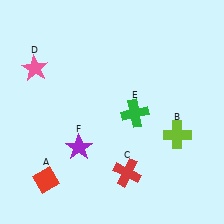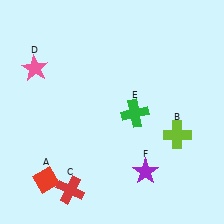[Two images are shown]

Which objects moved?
The objects that moved are: the red cross (C), the purple star (F).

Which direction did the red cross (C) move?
The red cross (C) moved left.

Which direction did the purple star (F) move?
The purple star (F) moved right.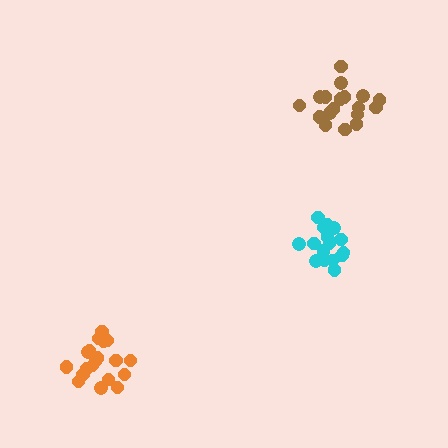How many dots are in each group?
Group 1: 19 dots, Group 2: 18 dots, Group 3: 17 dots (54 total).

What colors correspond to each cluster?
The clusters are colored: orange, brown, cyan.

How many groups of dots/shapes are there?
There are 3 groups.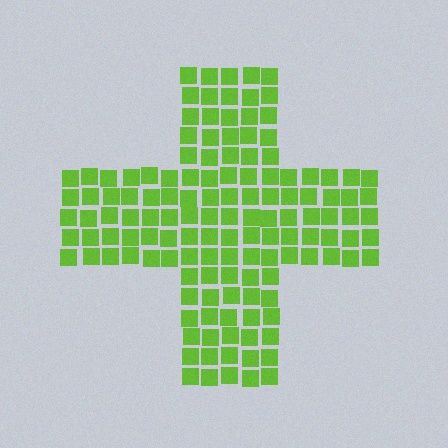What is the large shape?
The large shape is a cross.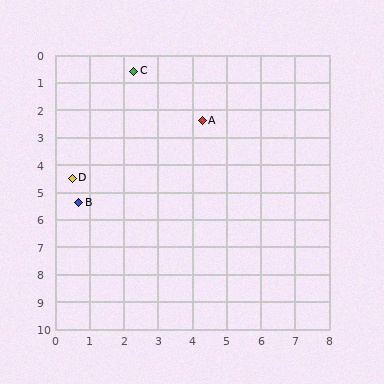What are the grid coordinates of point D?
Point D is at approximately (0.5, 4.5).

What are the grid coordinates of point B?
Point B is at approximately (0.7, 5.4).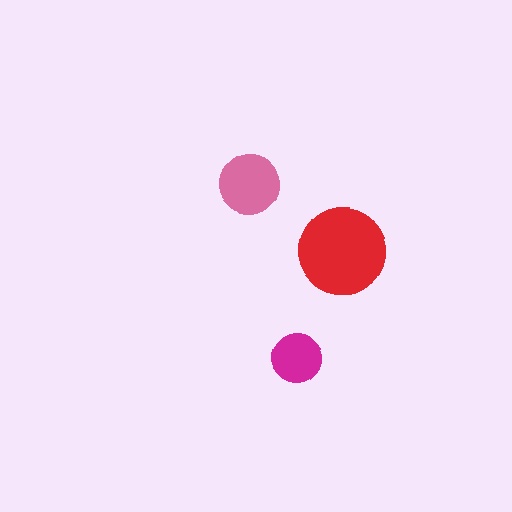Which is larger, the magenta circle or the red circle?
The red one.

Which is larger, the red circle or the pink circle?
The red one.